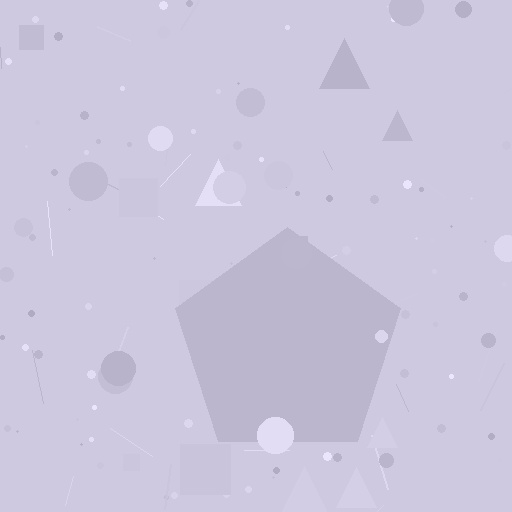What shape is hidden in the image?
A pentagon is hidden in the image.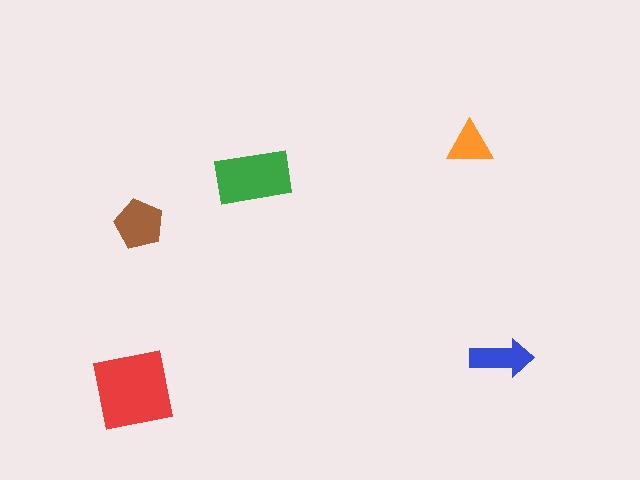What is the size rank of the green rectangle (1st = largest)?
2nd.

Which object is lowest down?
The red square is bottommost.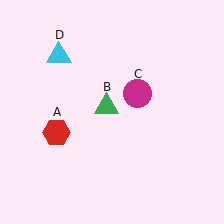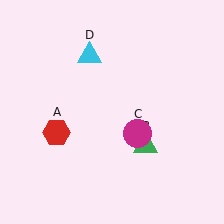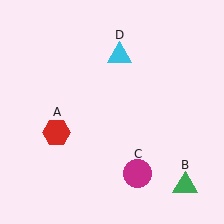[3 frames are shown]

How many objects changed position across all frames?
3 objects changed position: green triangle (object B), magenta circle (object C), cyan triangle (object D).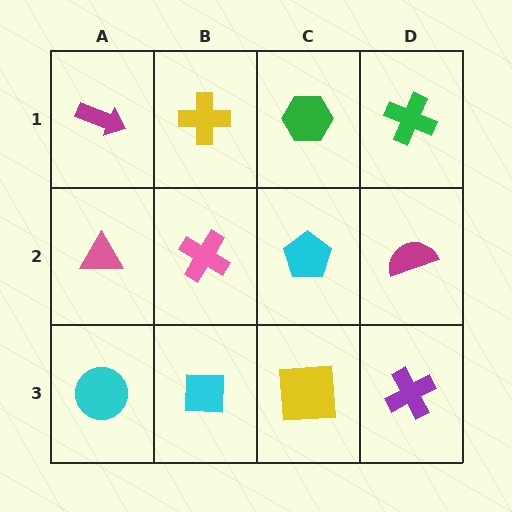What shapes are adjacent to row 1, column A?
A pink triangle (row 2, column A), a yellow cross (row 1, column B).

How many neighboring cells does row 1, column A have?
2.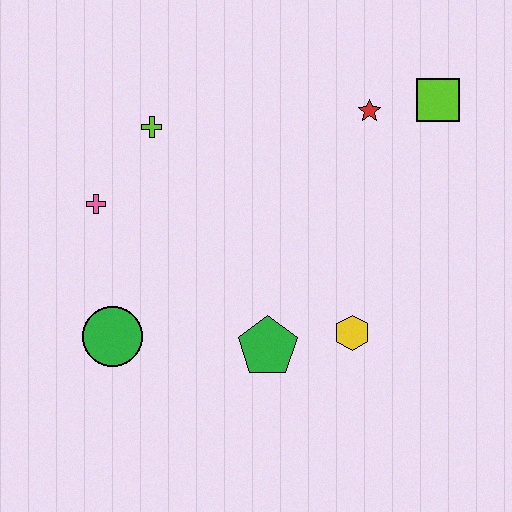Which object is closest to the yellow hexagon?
The green pentagon is closest to the yellow hexagon.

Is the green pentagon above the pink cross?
No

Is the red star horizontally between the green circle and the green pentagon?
No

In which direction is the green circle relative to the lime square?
The green circle is to the left of the lime square.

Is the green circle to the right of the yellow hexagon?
No